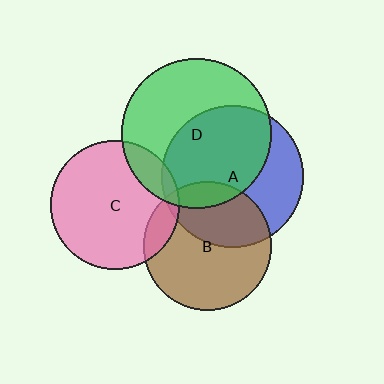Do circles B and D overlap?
Yes.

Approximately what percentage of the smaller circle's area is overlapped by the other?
Approximately 10%.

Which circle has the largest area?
Circle D (green).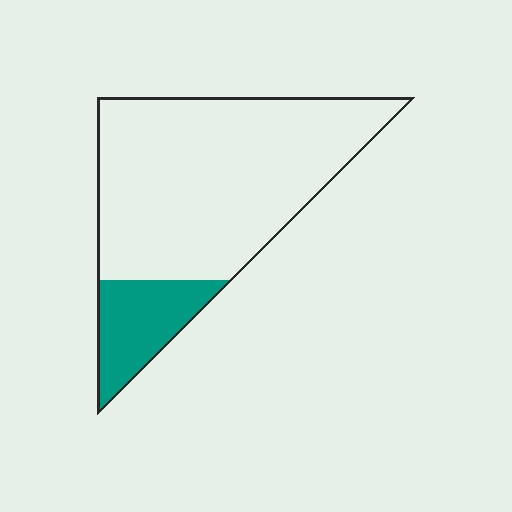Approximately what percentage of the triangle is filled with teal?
Approximately 20%.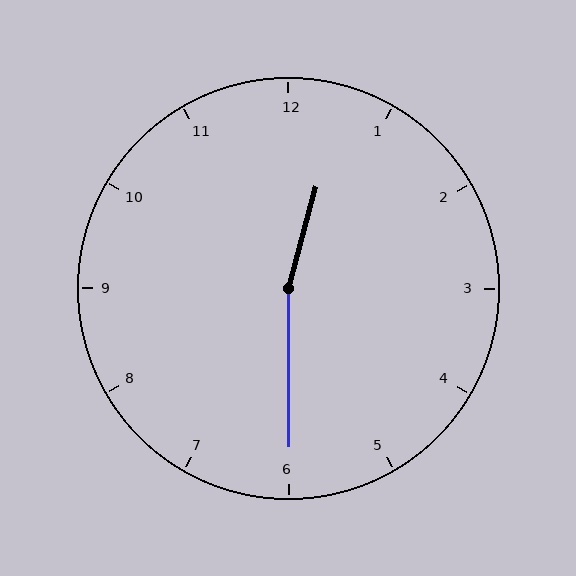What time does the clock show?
12:30.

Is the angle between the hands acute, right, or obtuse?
It is obtuse.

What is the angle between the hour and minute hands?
Approximately 165 degrees.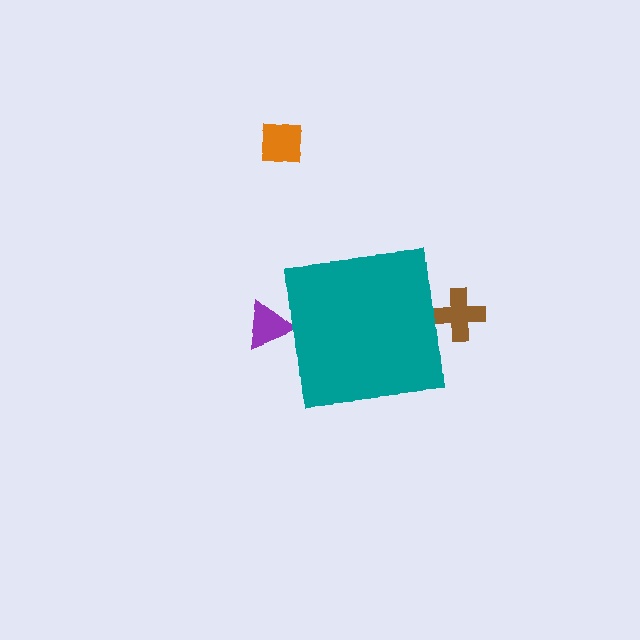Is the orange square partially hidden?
No, the orange square is fully visible.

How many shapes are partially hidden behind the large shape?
2 shapes are partially hidden.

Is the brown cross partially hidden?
Yes, the brown cross is partially hidden behind the teal square.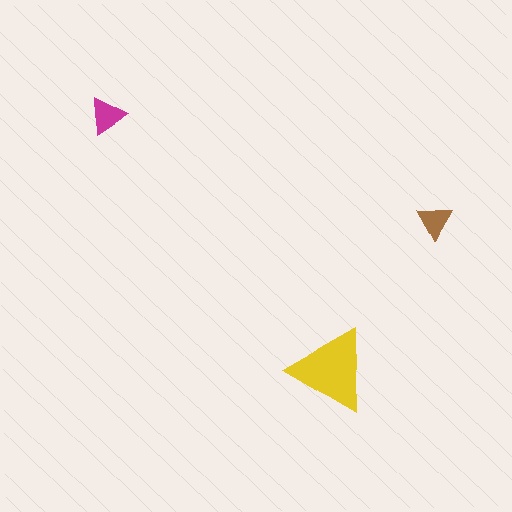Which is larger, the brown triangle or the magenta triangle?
The magenta one.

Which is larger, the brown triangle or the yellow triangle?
The yellow one.